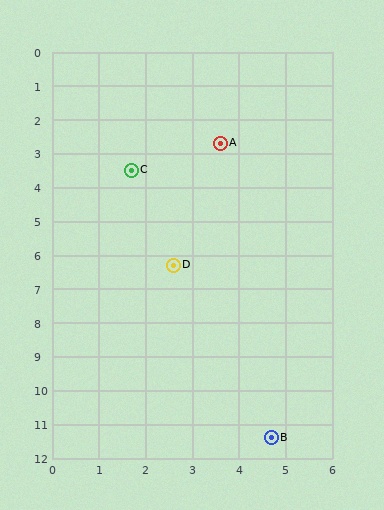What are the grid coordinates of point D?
Point D is at approximately (2.6, 6.3).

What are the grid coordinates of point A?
Point A is at approximately (3.6, 2.7).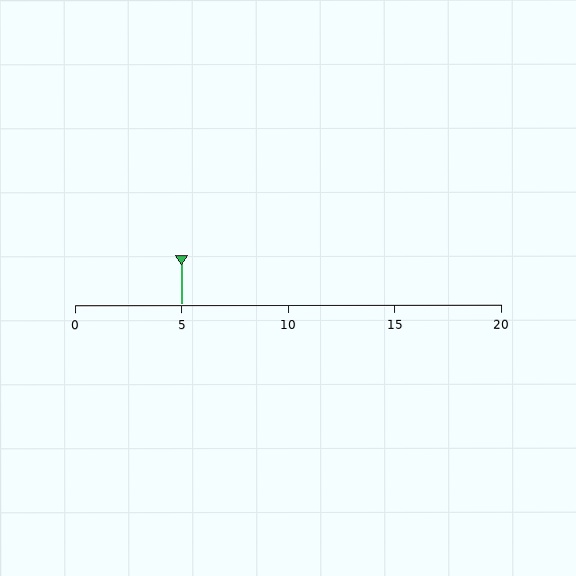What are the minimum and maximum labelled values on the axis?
The axis runs from 0 to 20.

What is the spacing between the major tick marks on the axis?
The major ticks are spaced 5 apart.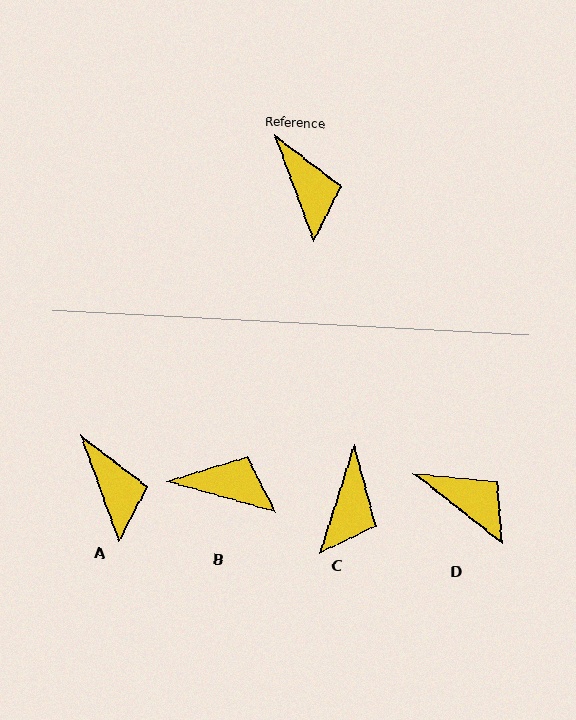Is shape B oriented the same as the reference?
No, it is off by about 55 degrees.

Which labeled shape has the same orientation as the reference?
A.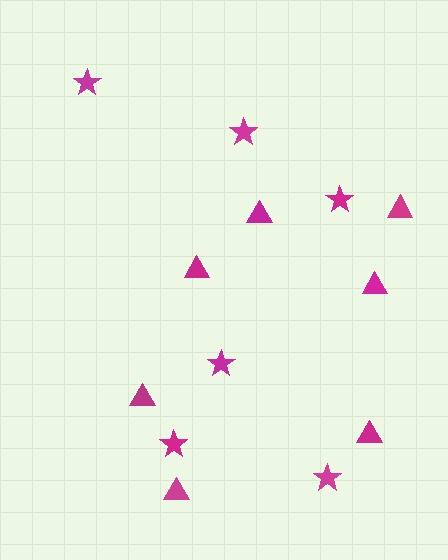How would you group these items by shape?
There are 2 groups: one group of stars (6) and one group of triangles (7).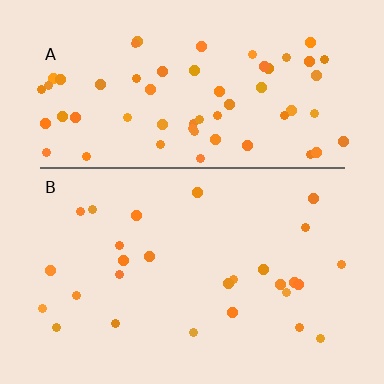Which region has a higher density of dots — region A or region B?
A (the top).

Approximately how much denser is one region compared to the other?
Approximately 2.3× — region A over region B.